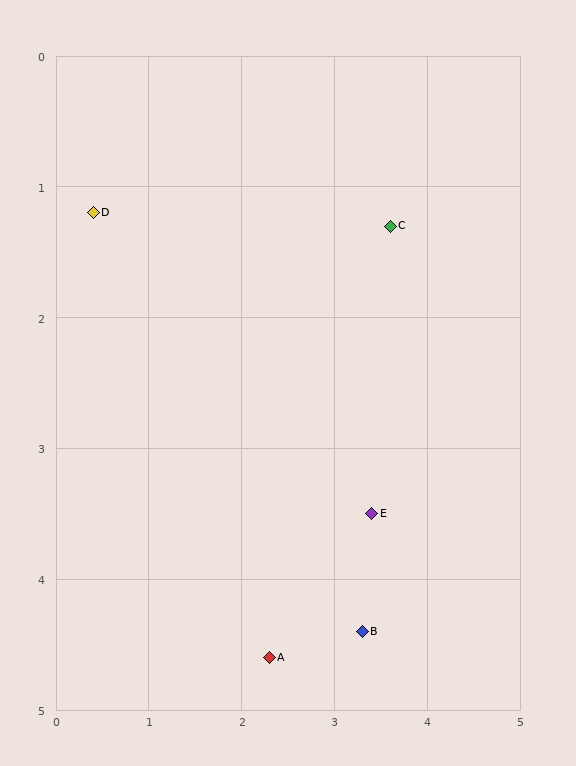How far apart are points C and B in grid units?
Points C and B are about 3.1 grid units apart.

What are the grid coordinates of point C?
Point C is at approximately (3.6, 1.3).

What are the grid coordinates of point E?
Point E is at approximately (3.4, 3.5).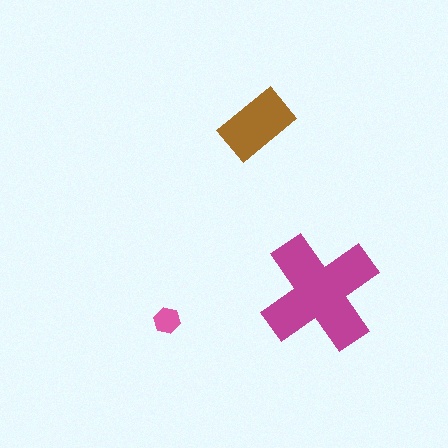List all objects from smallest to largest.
The pink hexagon, the brown rectangle, the magenta cross.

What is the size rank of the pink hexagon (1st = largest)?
3rd.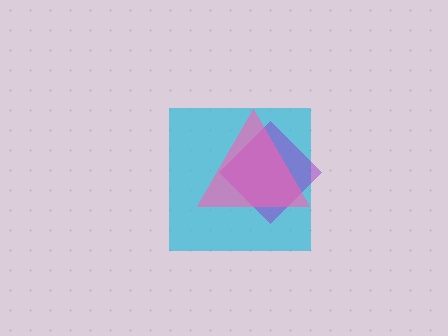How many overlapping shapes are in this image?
There are 3 overlapping shapes in the image.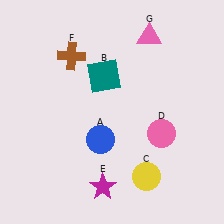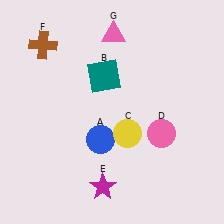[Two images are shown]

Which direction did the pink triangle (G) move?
The pink triangle (G) moved left.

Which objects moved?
The objects that moved are: the yellow circle (C), the brown cross (F), the pink triangle (G).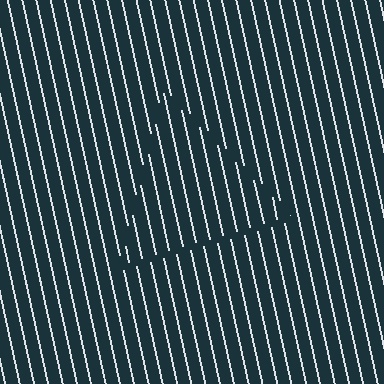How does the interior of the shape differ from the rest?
The interior of the shape contains the same grating, shifted by half a period — the contour is defined by the phase discontinuity where line-ends from the inner and outer gratings abut.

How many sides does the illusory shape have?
3 sides — the line-ends trace a triangle.